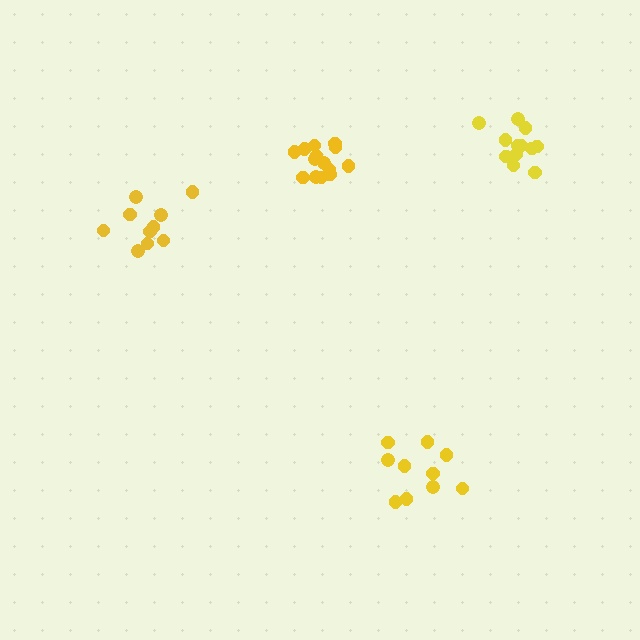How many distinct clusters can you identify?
There are 4 distinct clusters.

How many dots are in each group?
Group 1: 10 dots, Group 2: 12 dots, Group 3: 10 dots, Group 4: 14 dots (46 total).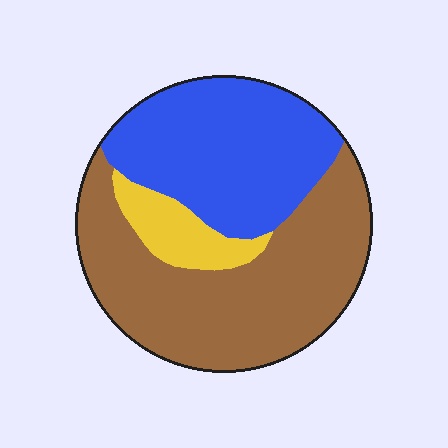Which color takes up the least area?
Yellow, at roughly 10%.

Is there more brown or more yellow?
Brown.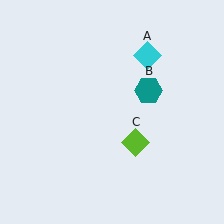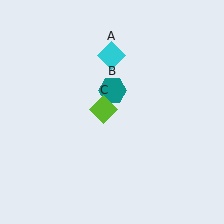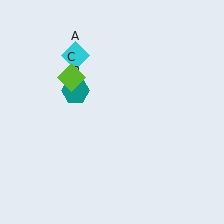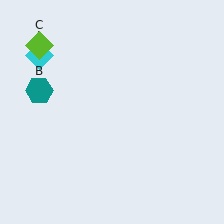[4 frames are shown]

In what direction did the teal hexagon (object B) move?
The teal hexagon (object B) moved left.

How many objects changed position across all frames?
3 objects changed position: cyan diamond (object A), teal hexagon (object B), lime diamond (object C).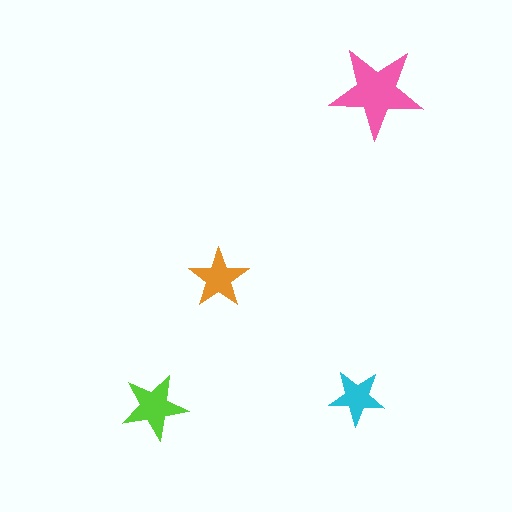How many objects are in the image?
There are 4 objects in the image.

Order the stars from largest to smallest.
the pink one, the lime one, the orange one, the cyan one.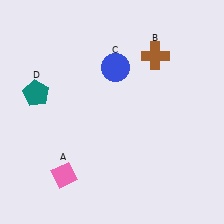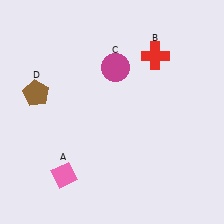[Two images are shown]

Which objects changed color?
B changed from brown to red. C changed from blue to magenta. D changed from teal to brown.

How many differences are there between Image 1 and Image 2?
There are 3 differences between the two images.